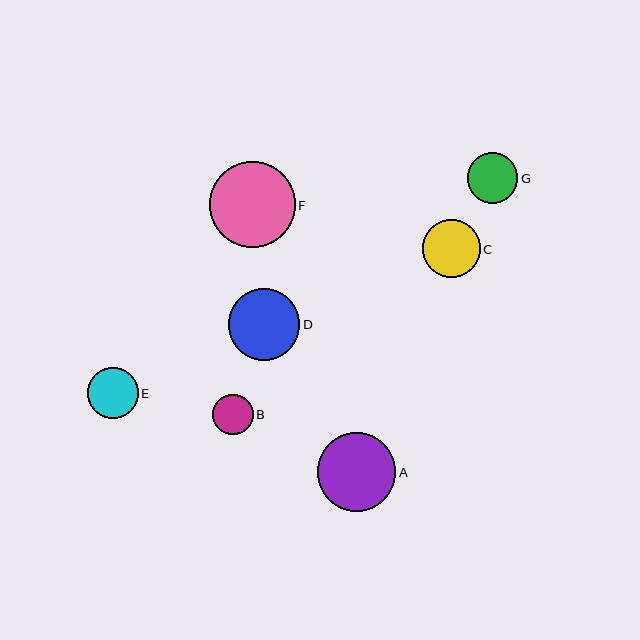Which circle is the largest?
Circle F is the largest with a size of approximately 86 pixels.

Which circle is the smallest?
Circle B is the smallest with a size of approximately 40 pixels.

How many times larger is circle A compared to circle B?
Circle A is approximately 1.9 times the size of circle B.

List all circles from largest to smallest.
From largest to smallest: F, A, D, C, E, G, B.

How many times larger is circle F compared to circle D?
Circle F is approximately 1.2 times the size of circle D.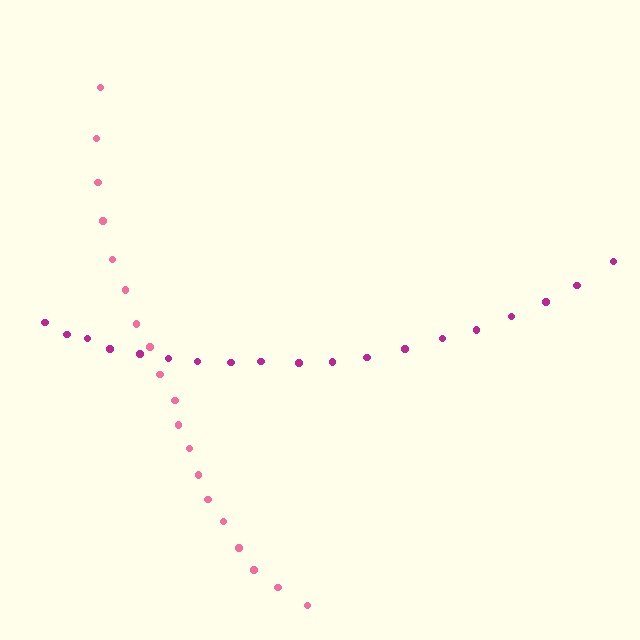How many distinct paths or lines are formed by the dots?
There are 2 distinct paths.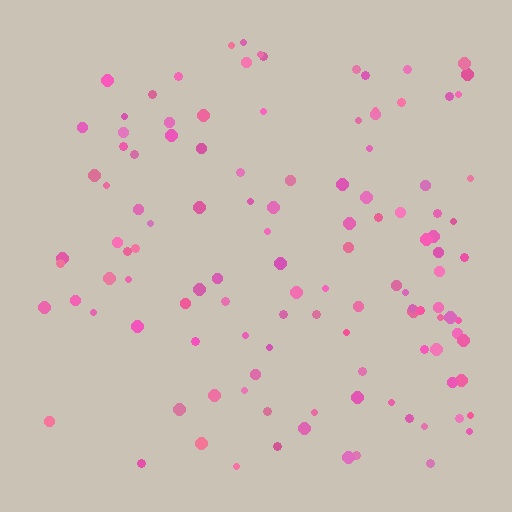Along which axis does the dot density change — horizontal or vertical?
Horizontal.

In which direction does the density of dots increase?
From left to right, with the right side densest.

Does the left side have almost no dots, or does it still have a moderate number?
Still a moderate number, just noticeably fewer than the right.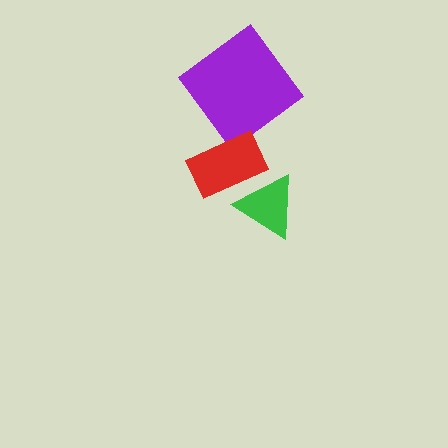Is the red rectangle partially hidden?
No, no other shape covers it.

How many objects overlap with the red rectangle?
1 object overlaps with the red rectangle.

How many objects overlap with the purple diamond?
0 objects overlap with the purple diamond.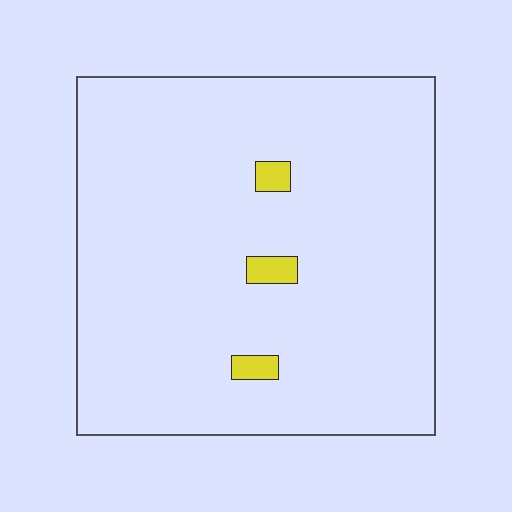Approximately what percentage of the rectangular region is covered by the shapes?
Approximately 5%.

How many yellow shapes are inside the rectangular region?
3.